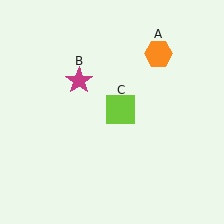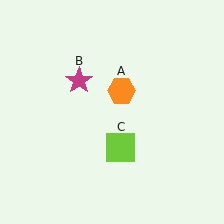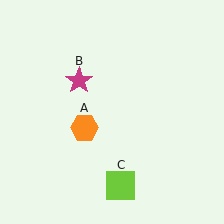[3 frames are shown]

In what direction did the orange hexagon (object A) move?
The orange hexagon (object A) moved down and to the left.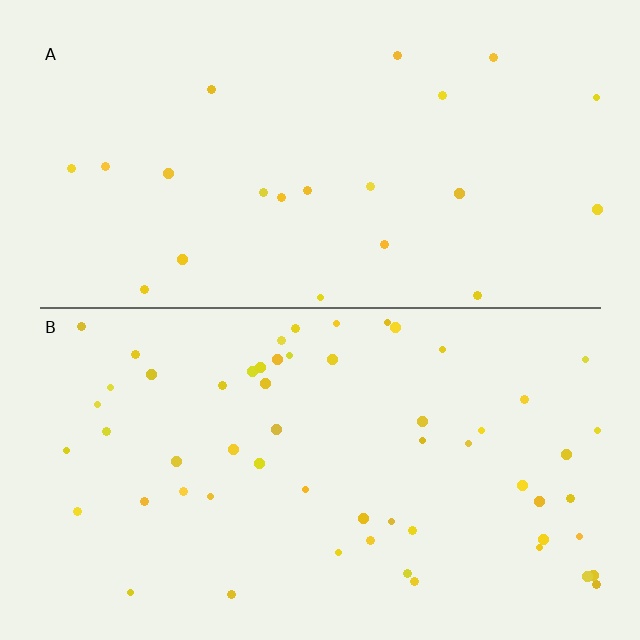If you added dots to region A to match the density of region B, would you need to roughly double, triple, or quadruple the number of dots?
Approximately triple.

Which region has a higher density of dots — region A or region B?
B (the bottom).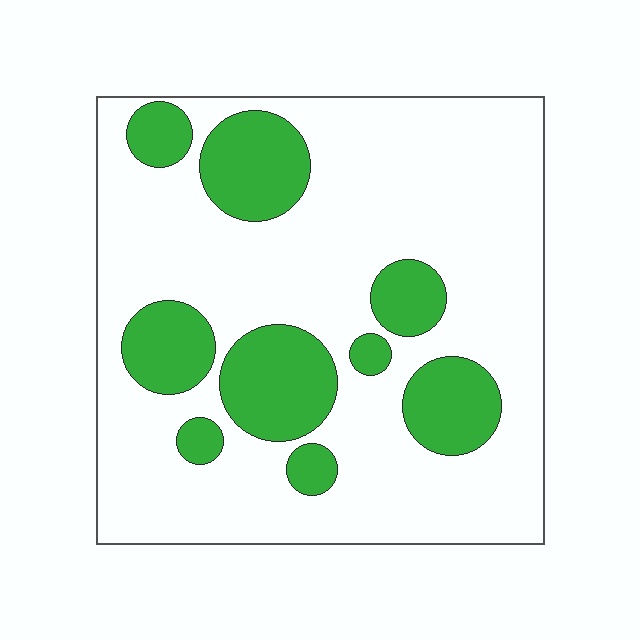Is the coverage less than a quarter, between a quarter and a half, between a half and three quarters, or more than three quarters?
Less than a quarter.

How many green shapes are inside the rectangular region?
9.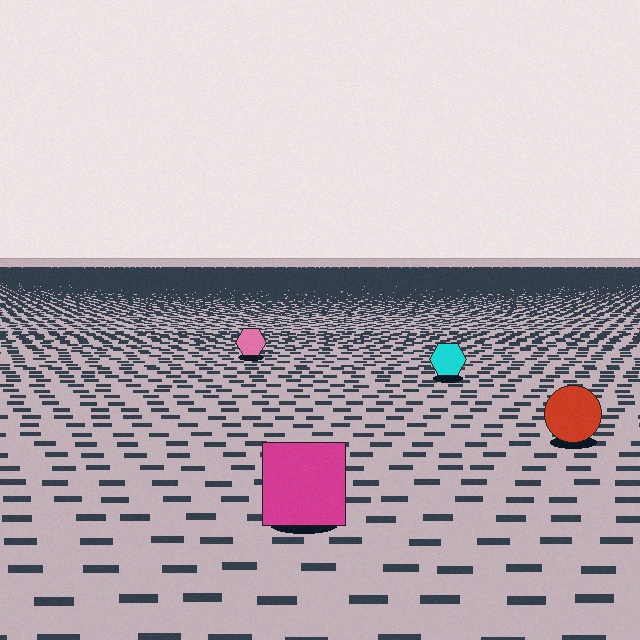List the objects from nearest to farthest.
From nearest to farthest: the magenta square, the red circle, the cyan hexagon, the pink hexagon.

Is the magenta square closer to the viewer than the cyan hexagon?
Yes. The magenta square is closer — you can tell from the texture gradient: the ground texture is coarser near it.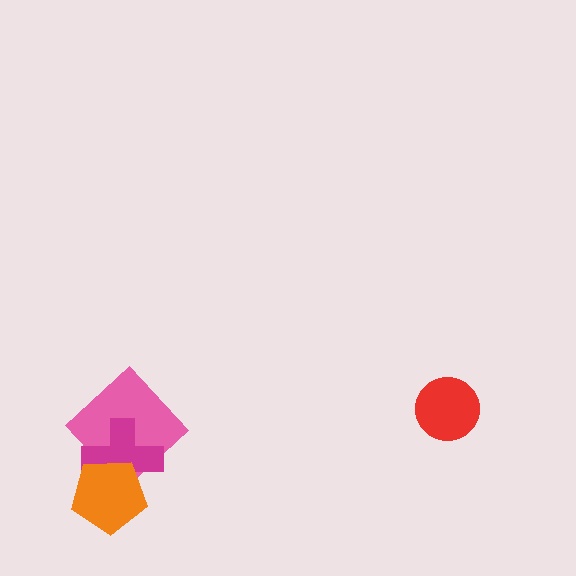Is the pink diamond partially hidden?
Yes, it is partially covered by another shape.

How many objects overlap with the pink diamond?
2 objects overlap with the pink diamond.